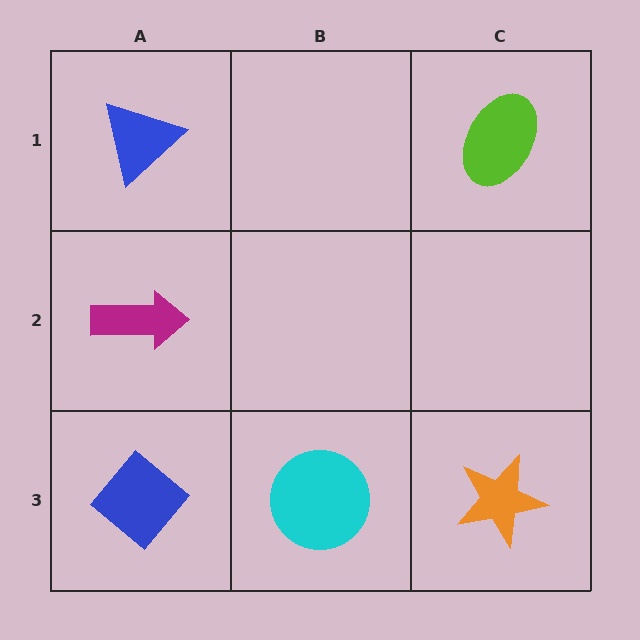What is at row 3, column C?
An orange star.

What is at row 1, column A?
A blue triangle.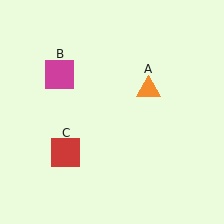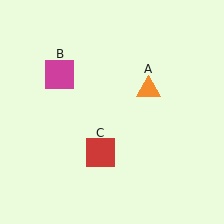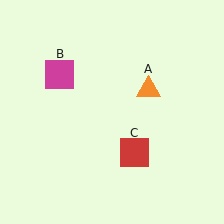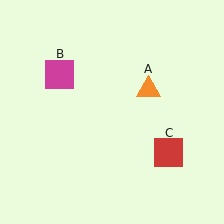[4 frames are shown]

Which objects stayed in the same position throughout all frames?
Orange triangle (object A) and magenta square (object B) remained stationary.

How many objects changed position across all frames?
1 object changed position: red square (object C).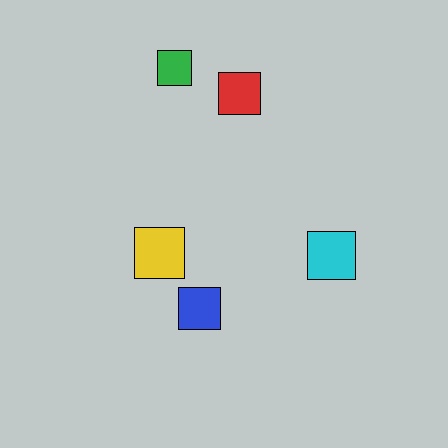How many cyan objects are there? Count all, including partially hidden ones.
There is 1 cyan object.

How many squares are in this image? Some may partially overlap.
There are 5 squares.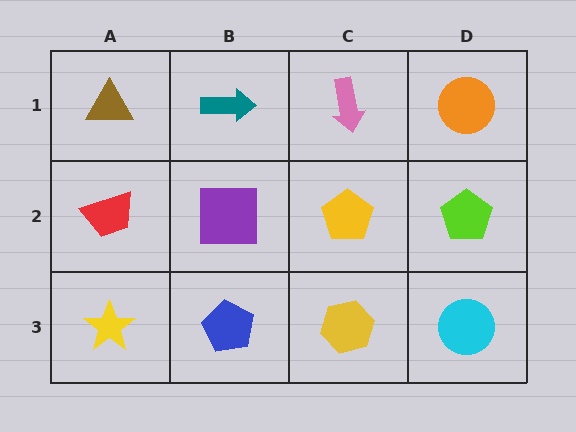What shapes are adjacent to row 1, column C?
A yellow pentagon (row 2, column C), a teal arrow (row 1, column B), an orange circle (row 1, column D).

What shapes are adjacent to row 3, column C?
A yellow pentagon (row 2, column C), a blue pentagon (row 3, column B), a cyan circle (row 3, column D).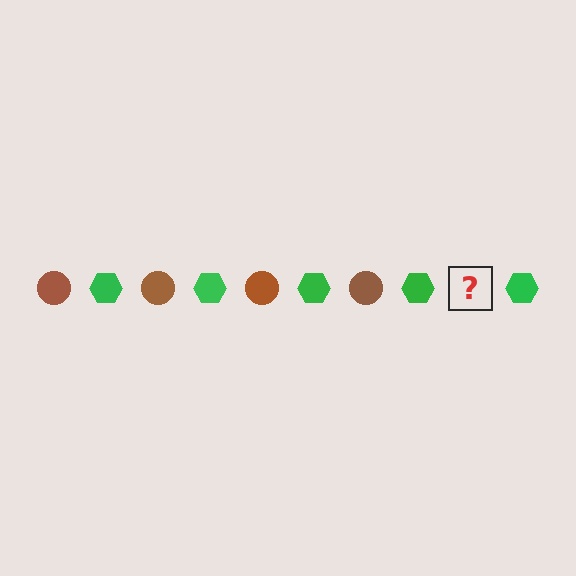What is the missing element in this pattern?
The missing element is a brown circle.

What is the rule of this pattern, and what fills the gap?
The rule is that the pattern alternates between brown circle and green hexagon. The gap should be filled with a brown circle.